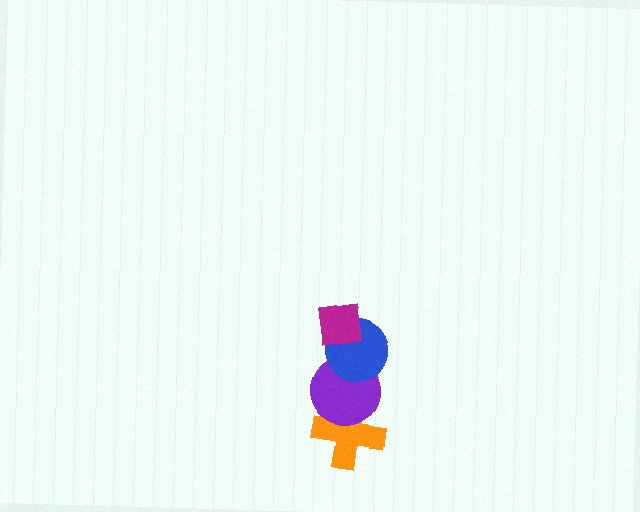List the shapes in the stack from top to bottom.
From top to bottom: the magenta square, the blue circle, the purple circle, the orange cross.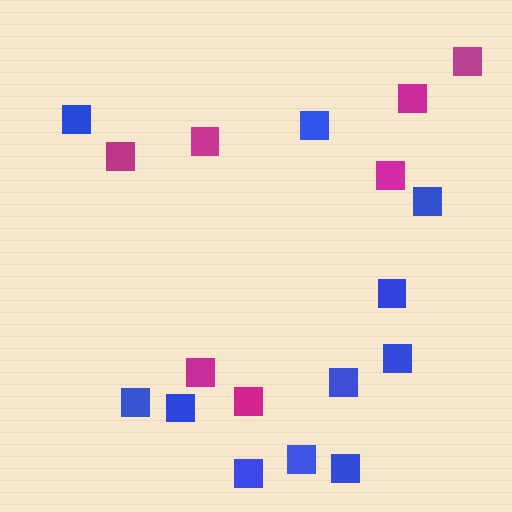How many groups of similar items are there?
There are 2 groups: one group of blue squares (11) and one group of magenta squares (7).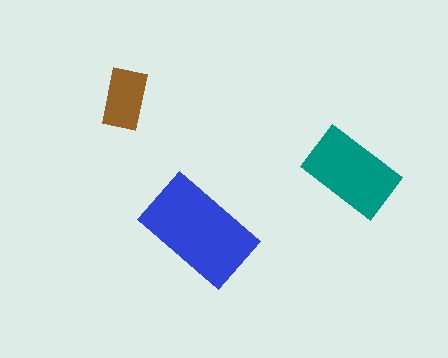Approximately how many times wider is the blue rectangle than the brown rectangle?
About 2 times wider.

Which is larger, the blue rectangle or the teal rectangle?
The blue one.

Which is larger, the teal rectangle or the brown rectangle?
The teal one.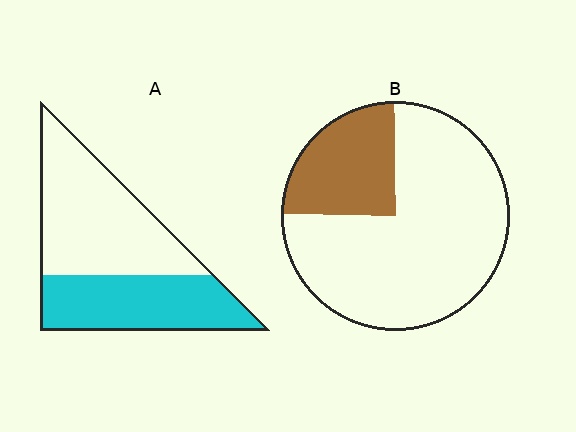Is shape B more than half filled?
No.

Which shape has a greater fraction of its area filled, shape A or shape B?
Shape A.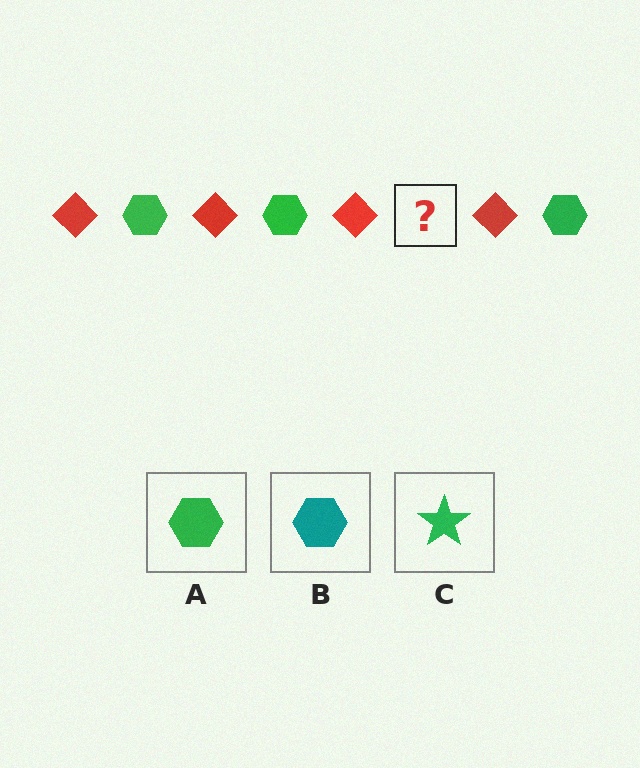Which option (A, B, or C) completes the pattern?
A.